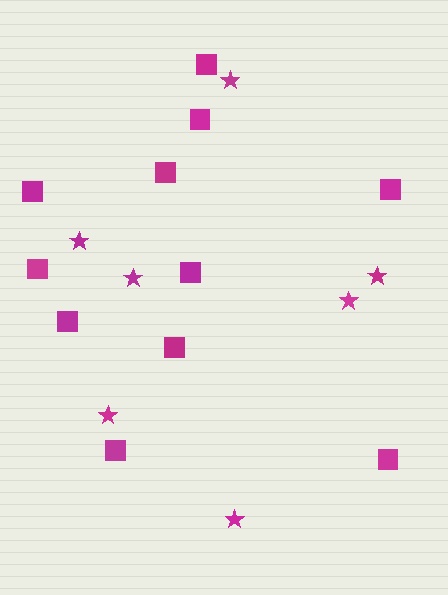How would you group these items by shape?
There are 2 groups: one group of stars (7) and one group of squares (11).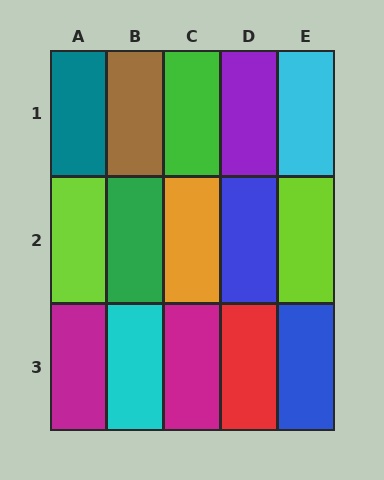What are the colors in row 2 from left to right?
Lime, green, orange, blue, lime.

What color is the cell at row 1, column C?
Green.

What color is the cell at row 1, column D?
Purple.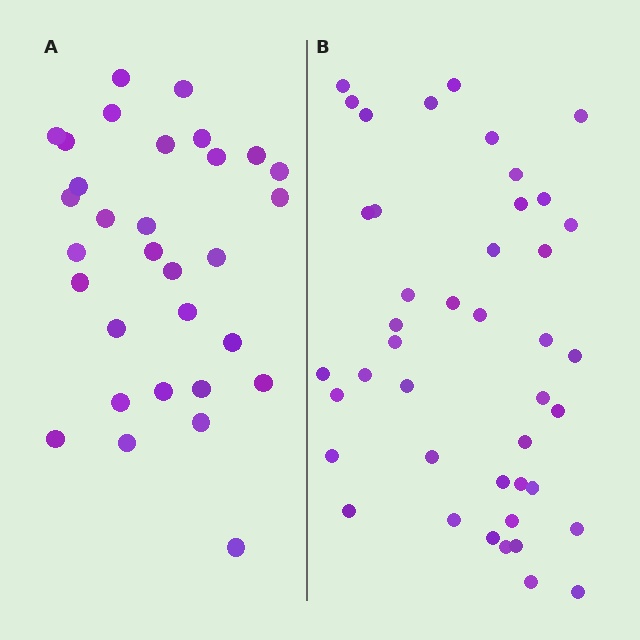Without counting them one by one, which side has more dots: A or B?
Region B (the right region) has more dots.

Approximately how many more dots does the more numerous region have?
Region B has roughly 12 or so more dots than region A.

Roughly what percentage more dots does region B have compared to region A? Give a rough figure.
About 40% more.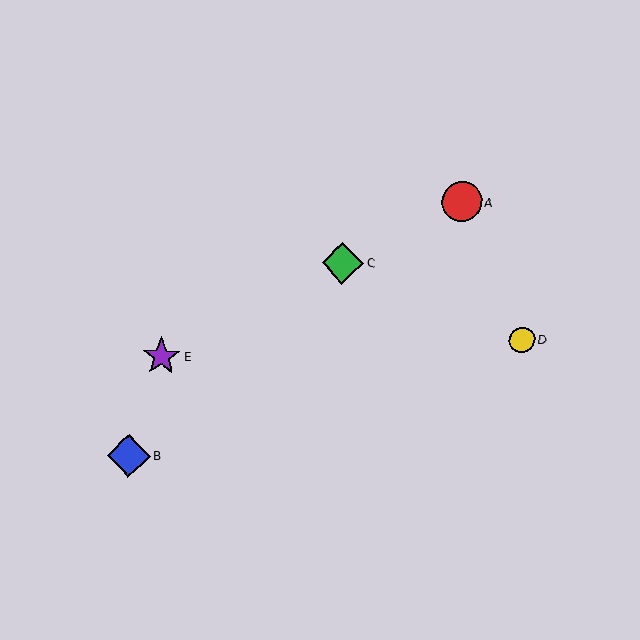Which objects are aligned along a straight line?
Objects A, C, E are aligned along a straight line.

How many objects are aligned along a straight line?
3 objects (A, C, E) are aligned along a straight line.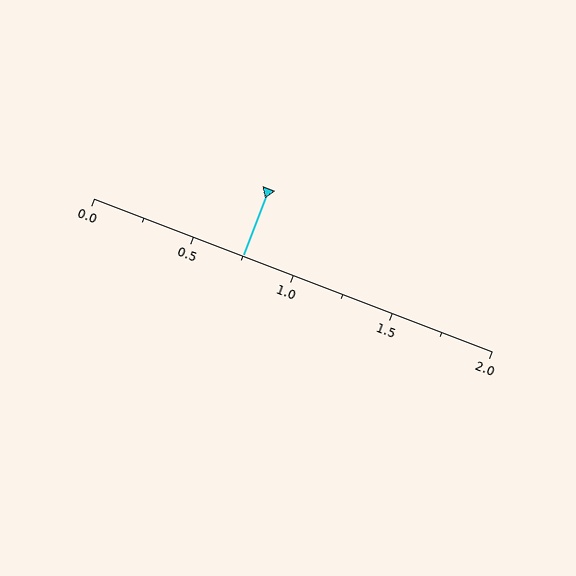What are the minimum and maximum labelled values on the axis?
The axis runs from 0.0 to 2.0.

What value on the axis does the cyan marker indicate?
The marker indicates approximately 0.75.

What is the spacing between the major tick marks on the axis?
The major ticks are spaced 0.5 apart.